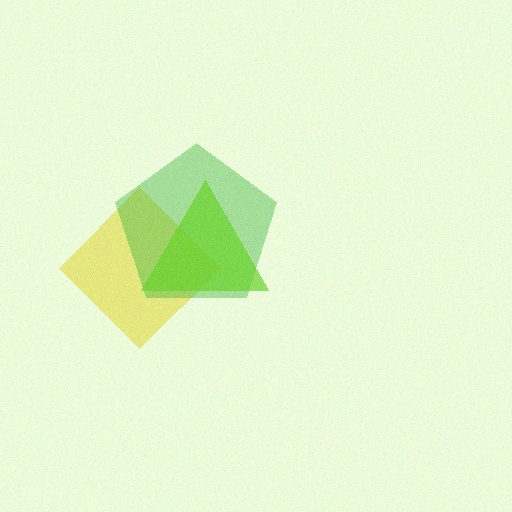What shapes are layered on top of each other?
The layered shapes are: a yellow diamond, a green pentagon, a lime triangle.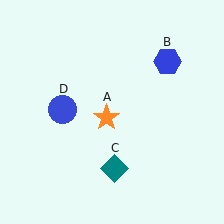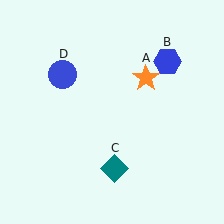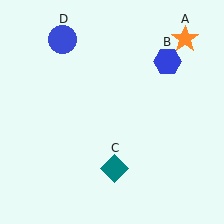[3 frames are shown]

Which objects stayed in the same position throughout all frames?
Blue hexagon (object B) and teal diamond (object C) remained stationary.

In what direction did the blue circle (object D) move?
The blue circle (object D) moved up.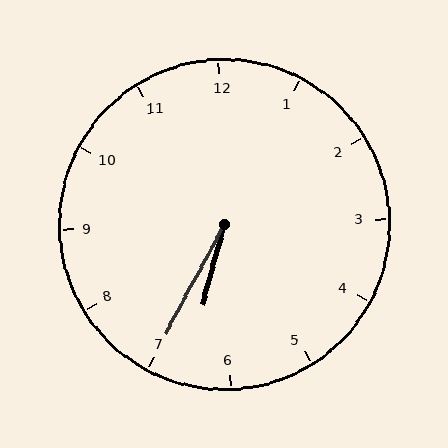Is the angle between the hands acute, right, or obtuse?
It is acute.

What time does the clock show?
6:35.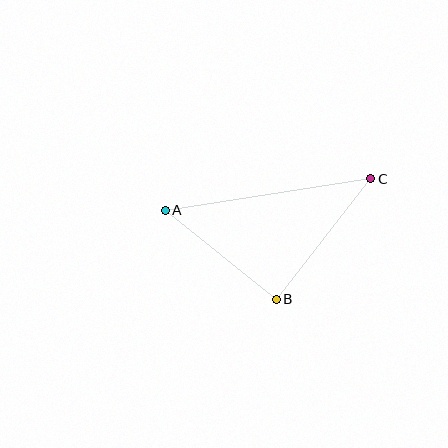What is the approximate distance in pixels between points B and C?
The distance between B and C is approximately 153 pixels.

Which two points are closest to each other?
Points A and B are closest to each other.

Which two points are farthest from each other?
Points A and C are farthest from each other.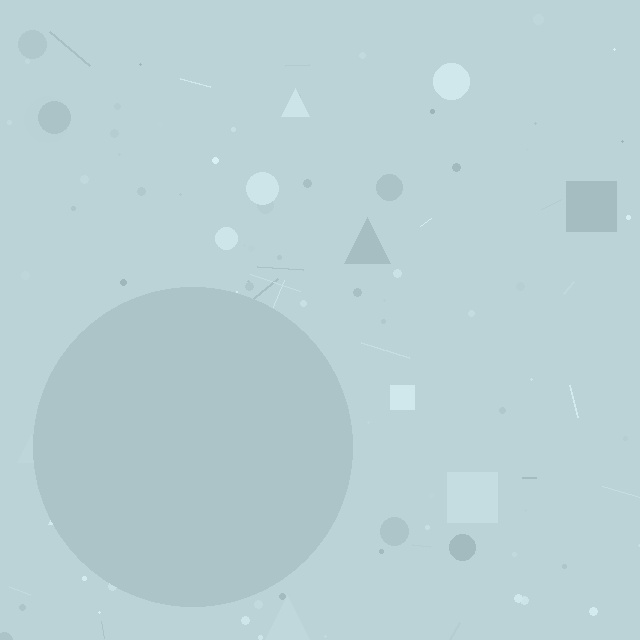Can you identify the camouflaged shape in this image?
The camouflaged shape is a circle.